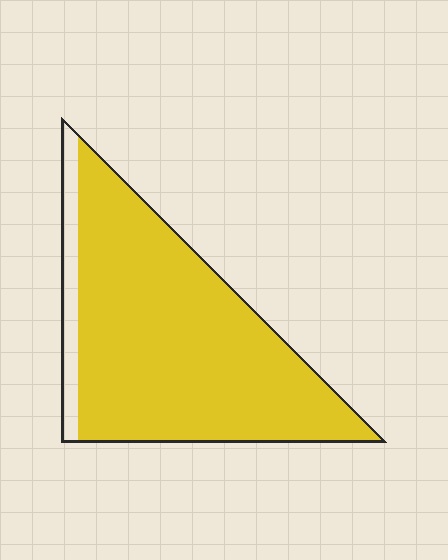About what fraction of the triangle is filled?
About nine tenths (9/10).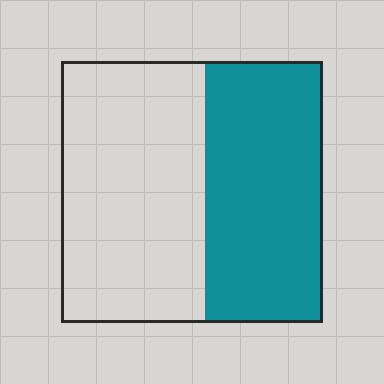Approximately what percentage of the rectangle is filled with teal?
Approximately 45%.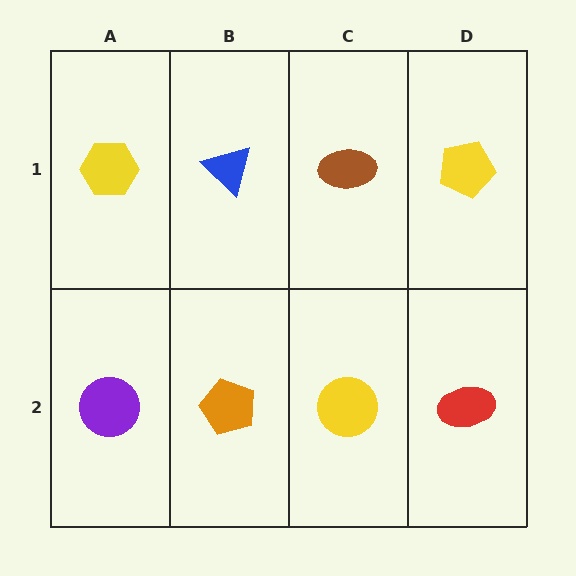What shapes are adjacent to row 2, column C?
A brown ellipse (row 1, column C), an orange pentagon (row 2, column B), a red ellipse (row 2, column D).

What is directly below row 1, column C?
A yellow circle.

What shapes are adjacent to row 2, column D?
A yellow pentagon (row 1, column D), a yellow circle (row 2, column C).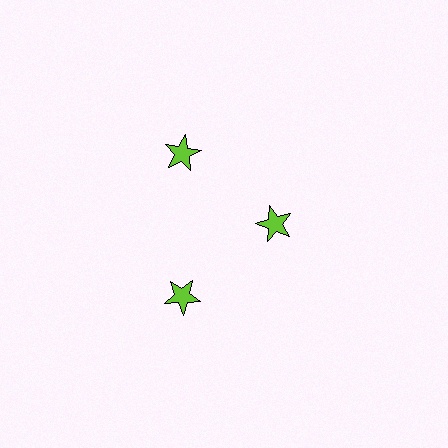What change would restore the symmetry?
The symmetry would be restored by moving it outward, back onto the ring so that all 3 stars sit at equal angles and equal distance from the center.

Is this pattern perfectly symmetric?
No. The 3 lime stars are arranged in a ring, but one element near the 3 o'clock position is pulled inward toward the center, breaking the 3-fold rotational symmetry.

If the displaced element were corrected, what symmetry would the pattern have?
It would have 3-fold rotational symmetry — the pattern would map onto itself every 120 degrees.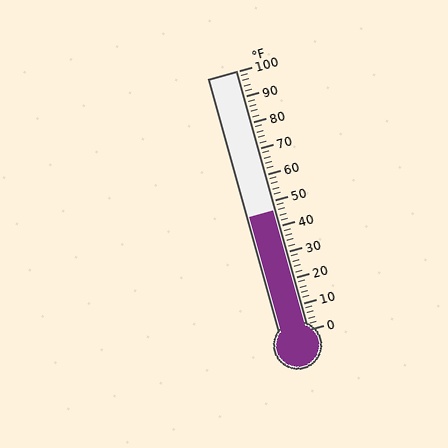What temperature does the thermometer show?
The thermometer shows approximately 46°F.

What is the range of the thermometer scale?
The thermometer scale ranges from 0°F to 100°F.